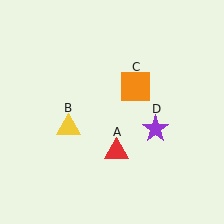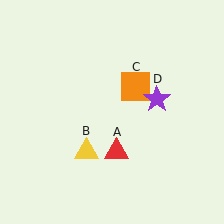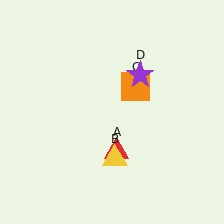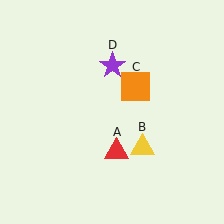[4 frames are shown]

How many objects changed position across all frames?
2 objects changed position: yellow triangle (object B), purple star (object D).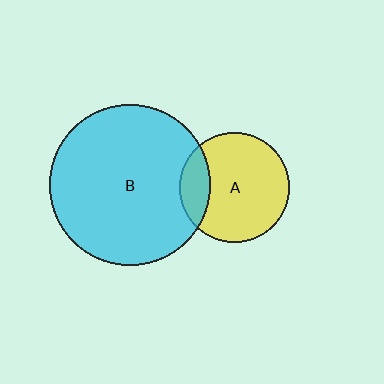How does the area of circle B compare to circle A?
Approximately 2.2 times.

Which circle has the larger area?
Circle B (cyan).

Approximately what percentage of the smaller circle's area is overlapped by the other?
Approximately 20%.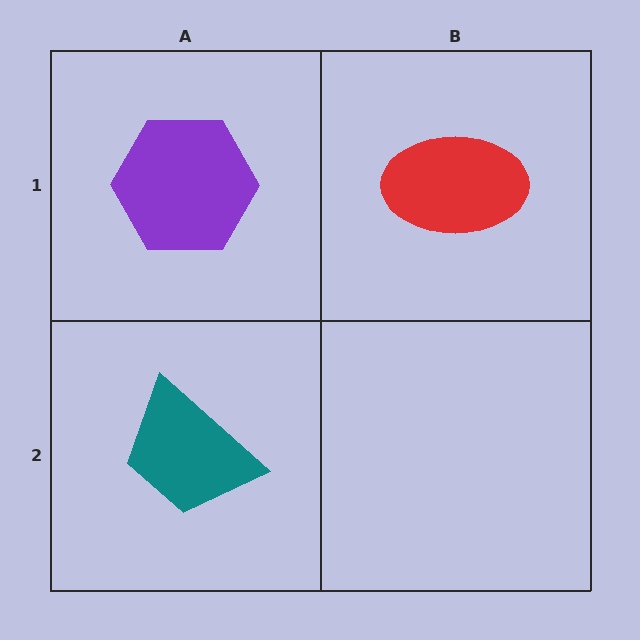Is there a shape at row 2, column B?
No, that cell is empty.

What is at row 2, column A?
A teal trapezoid.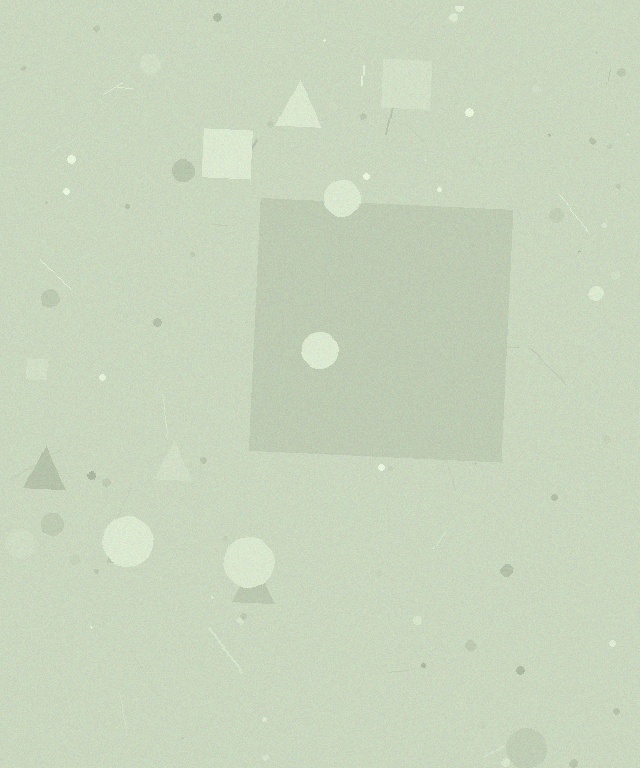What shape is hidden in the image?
A square is hidden in the image.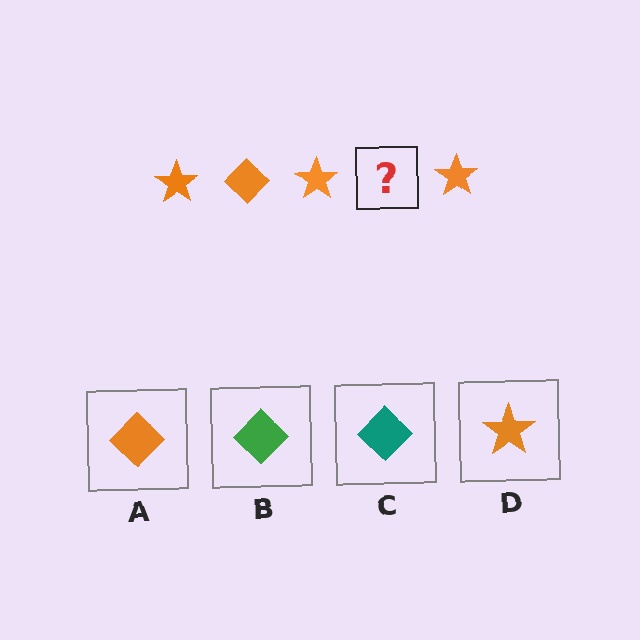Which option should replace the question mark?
Option A.